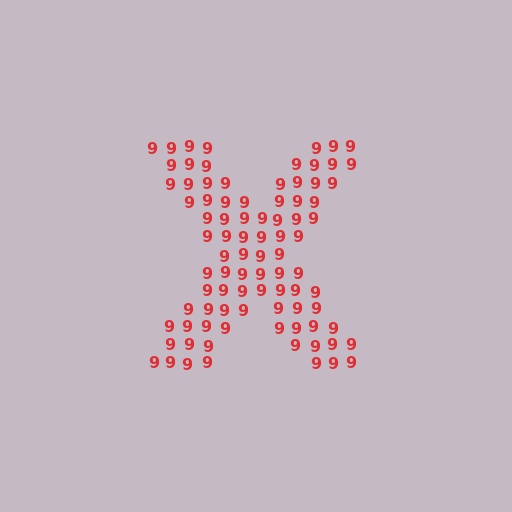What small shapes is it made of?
It is made of small digit 9's.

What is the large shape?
The large shape is the letter X.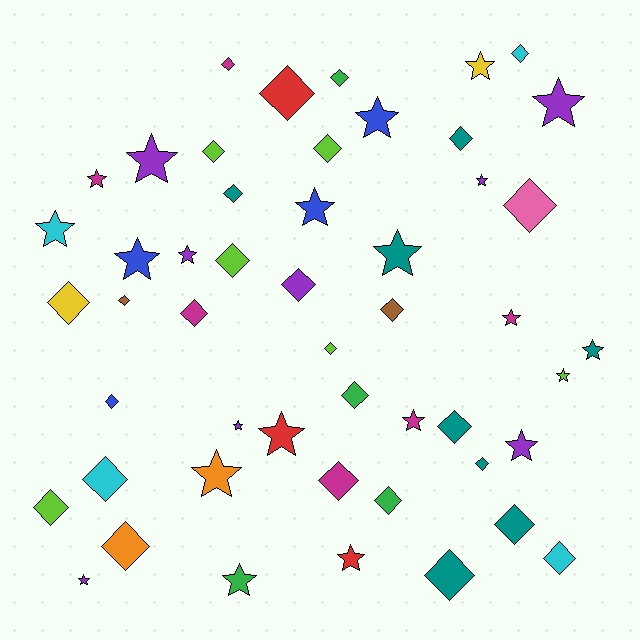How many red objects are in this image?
There are 3 red objects.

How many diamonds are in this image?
There are 28 diamonds.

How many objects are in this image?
There are 50 objects.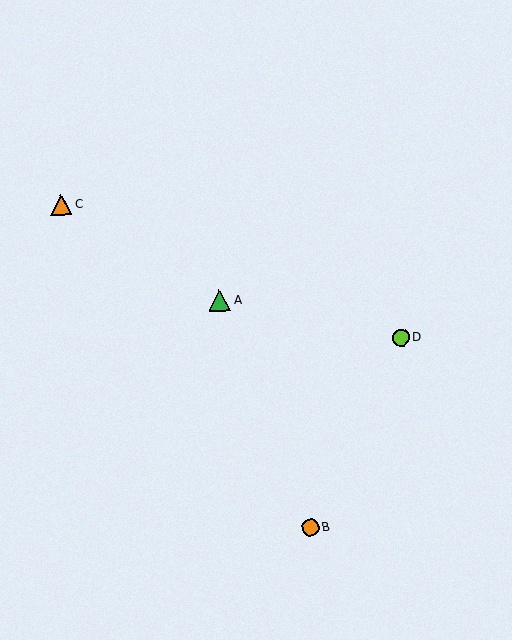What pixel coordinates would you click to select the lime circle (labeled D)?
Click at (401, 338) to select the lime circle D.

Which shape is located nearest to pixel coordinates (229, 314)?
The green triangle (labeled A) at (220, 301) is nearest to that location.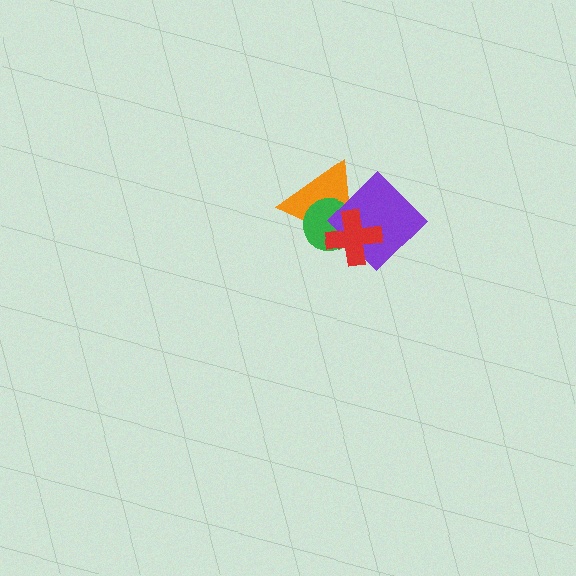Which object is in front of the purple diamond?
The red cross is in front of the purple diamond.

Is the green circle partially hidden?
Yes, it is partially covered by another shape.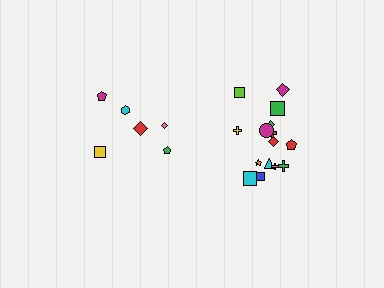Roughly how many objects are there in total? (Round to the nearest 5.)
Roughly 20 objects in total.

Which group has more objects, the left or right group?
The right group.